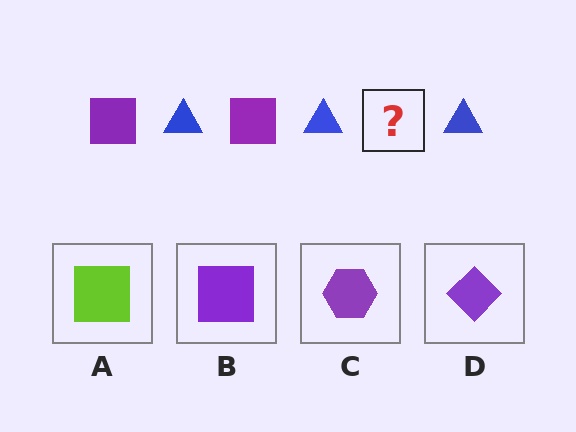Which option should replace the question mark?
Option B.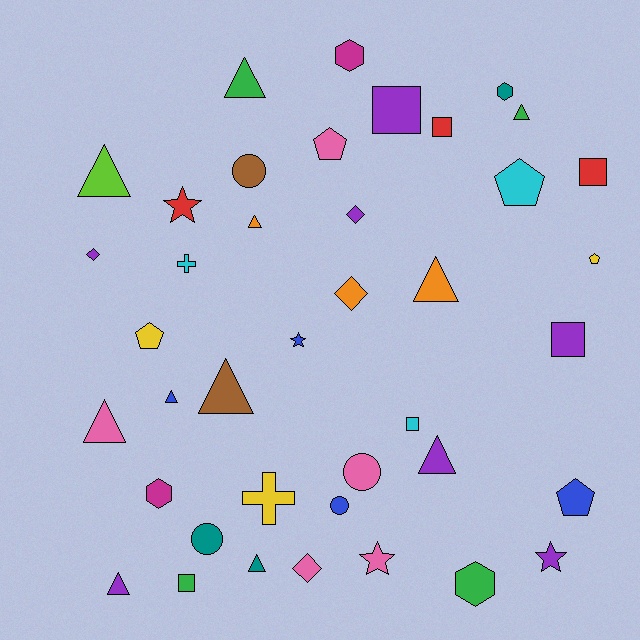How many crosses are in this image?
There are 2 crosses.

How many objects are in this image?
There are 40 objects.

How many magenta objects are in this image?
There are 2 magenta objects.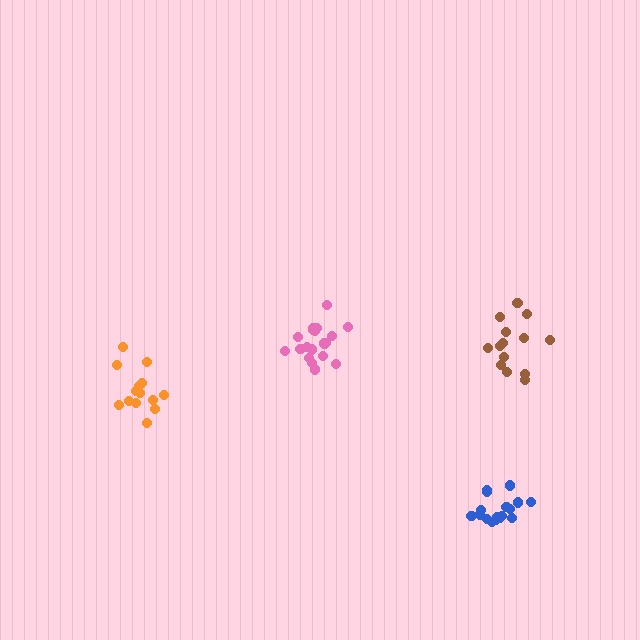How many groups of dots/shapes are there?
There are 4 groups.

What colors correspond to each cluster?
The clusters are colored: brown, pink, orange, blue.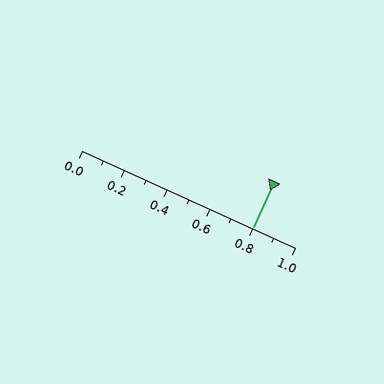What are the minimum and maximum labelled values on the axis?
The axis runs from 0.0 to 1.0.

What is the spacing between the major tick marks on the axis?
The major ticks are spaced 0.2 apart.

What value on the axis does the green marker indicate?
The marker indicates approximately 0.8.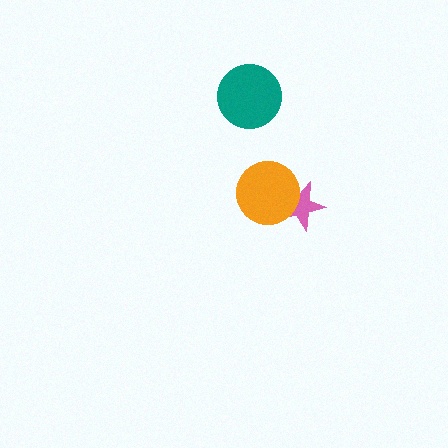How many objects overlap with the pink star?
1 object overlaps with the pink star.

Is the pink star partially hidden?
Yes, it is partially covered by another shape.